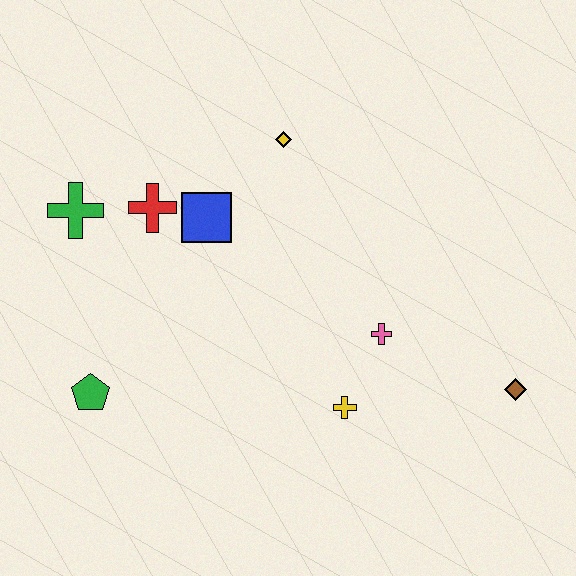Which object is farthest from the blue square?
The brown diamond is farthest from the blue square.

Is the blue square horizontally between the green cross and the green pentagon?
No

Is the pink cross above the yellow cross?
Yes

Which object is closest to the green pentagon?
The green cross is closest to the green pentagon.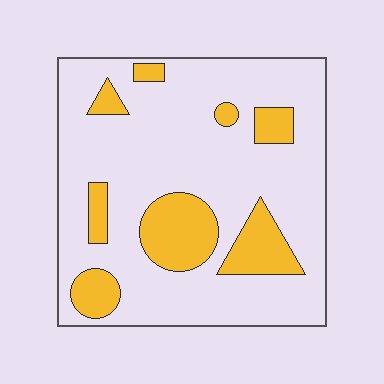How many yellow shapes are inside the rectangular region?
8.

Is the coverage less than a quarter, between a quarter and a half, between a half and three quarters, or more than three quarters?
Less than a quarter.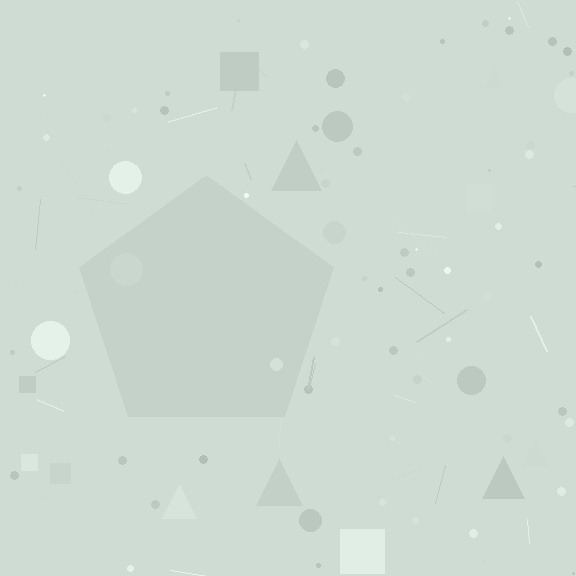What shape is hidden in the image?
A pentagon is hidden in the image.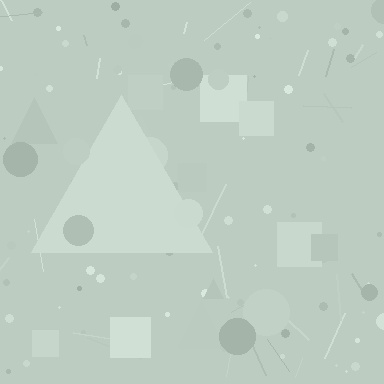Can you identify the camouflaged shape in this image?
The camouflaged shape is a triangle.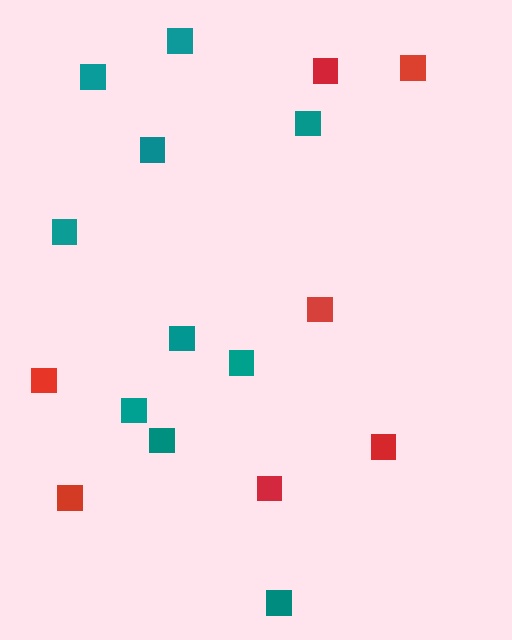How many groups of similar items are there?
There are 2 groups: one group of red squares (7) and one group of teal squares (10).